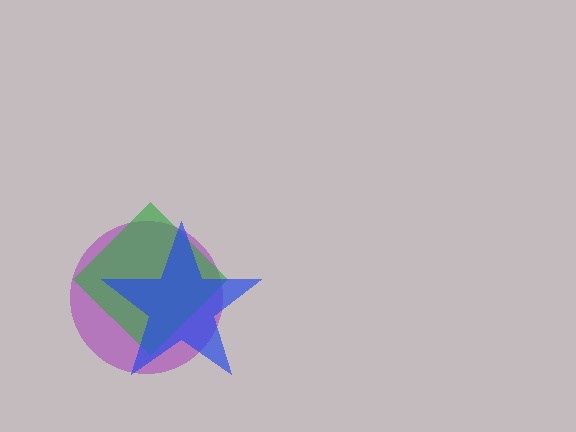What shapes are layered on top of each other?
The layered shapes are: a purple circle, a green diamond, a blue star.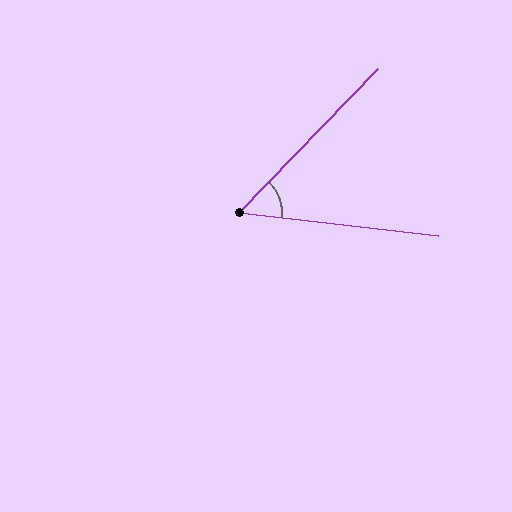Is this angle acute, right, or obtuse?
It is acute.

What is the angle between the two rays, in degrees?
Approximately 52 degrees.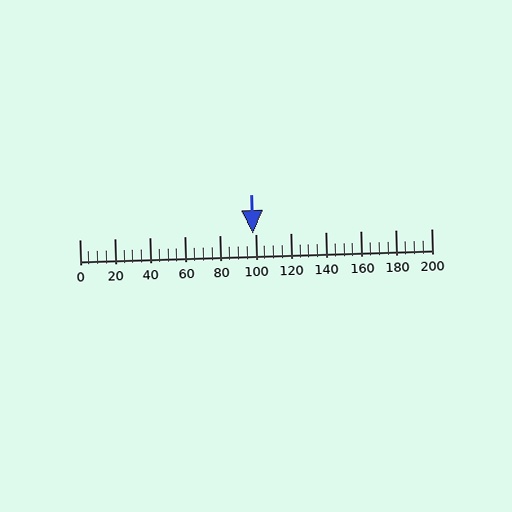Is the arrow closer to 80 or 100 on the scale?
The arrow is closer to 100.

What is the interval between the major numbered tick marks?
The major tick marks are spaced 20 units apart.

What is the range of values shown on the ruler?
The ruler shows values from 0 to 200.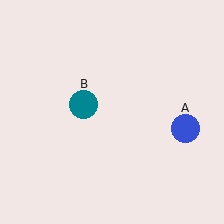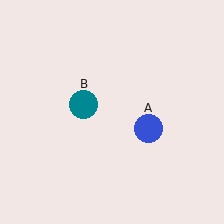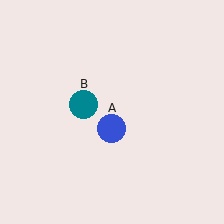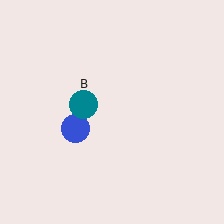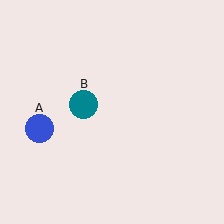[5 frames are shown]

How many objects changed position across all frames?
1 object changed position: blue circle (object A).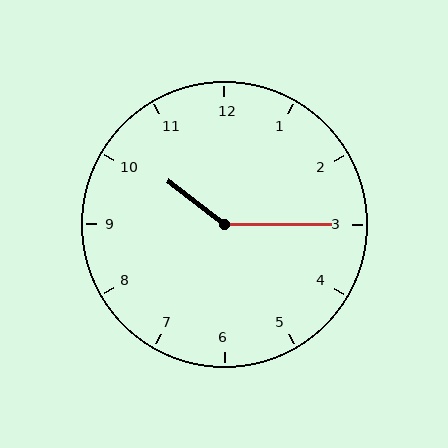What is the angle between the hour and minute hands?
Approximately 142 degrees.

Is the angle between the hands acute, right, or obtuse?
It is obtuse.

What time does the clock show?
10:15.